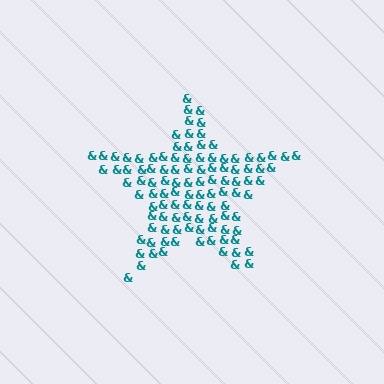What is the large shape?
The large shape is a star.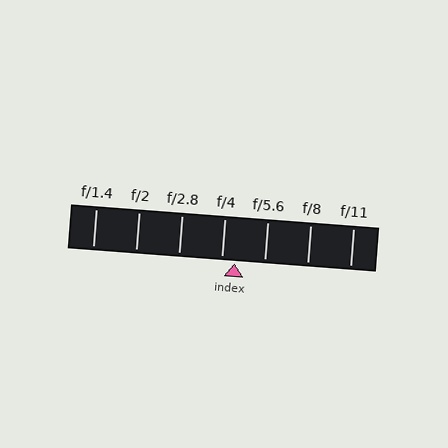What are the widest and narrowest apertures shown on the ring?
The widest aperture shown is f/1.4 and the narrowest is f/11.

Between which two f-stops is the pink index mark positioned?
The index mark is between f/4 and f/5.6.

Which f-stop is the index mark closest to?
The index mark is closest to f/4.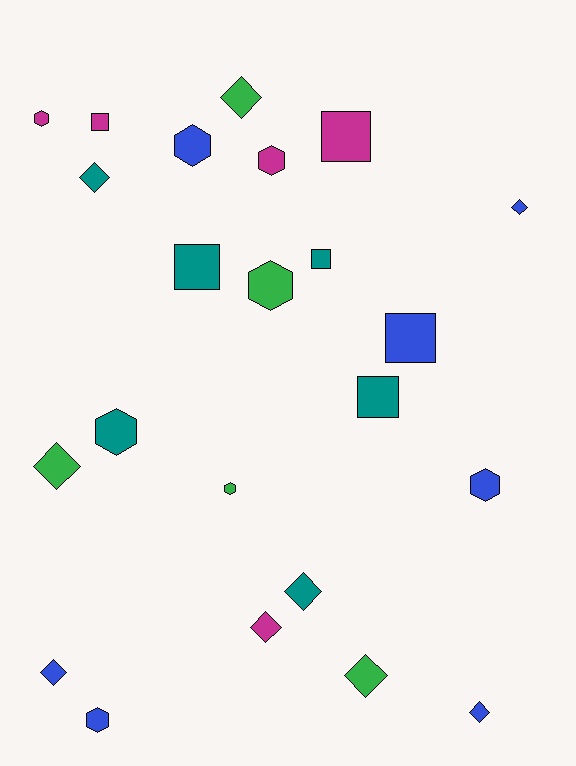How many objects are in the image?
There are 23 objects.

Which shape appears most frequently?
Diamond, with 9 objects.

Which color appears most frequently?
Blue, with 7 objects.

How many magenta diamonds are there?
There is 1 magenta diamond.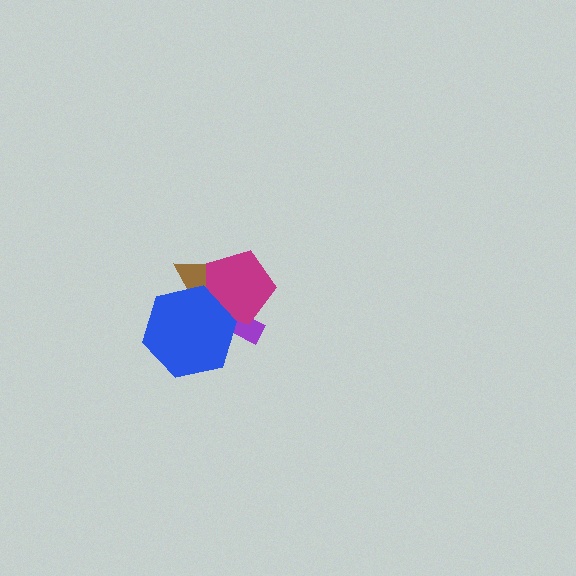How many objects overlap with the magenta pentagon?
3 objects overlap with the magenta pentagon.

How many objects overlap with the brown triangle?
3 objects overlap with the brown triangle.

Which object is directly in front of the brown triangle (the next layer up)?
The magenta pentagon is directly in front of the brown triangle.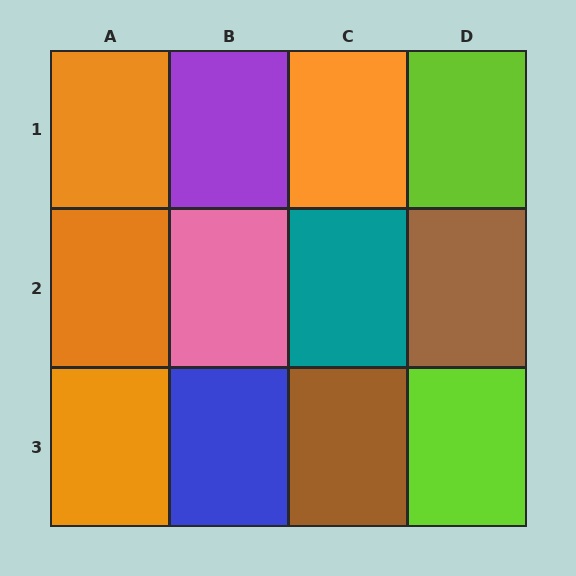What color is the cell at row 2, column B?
Pink.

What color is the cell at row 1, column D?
Lime.